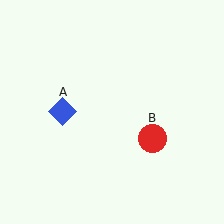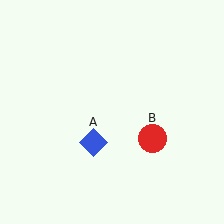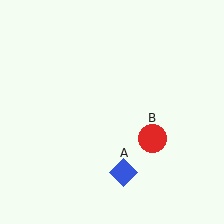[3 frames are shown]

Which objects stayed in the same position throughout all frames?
Red circle (object B) remained stationary.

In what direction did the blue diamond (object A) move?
The blue diamond (object A) moved down and to the right.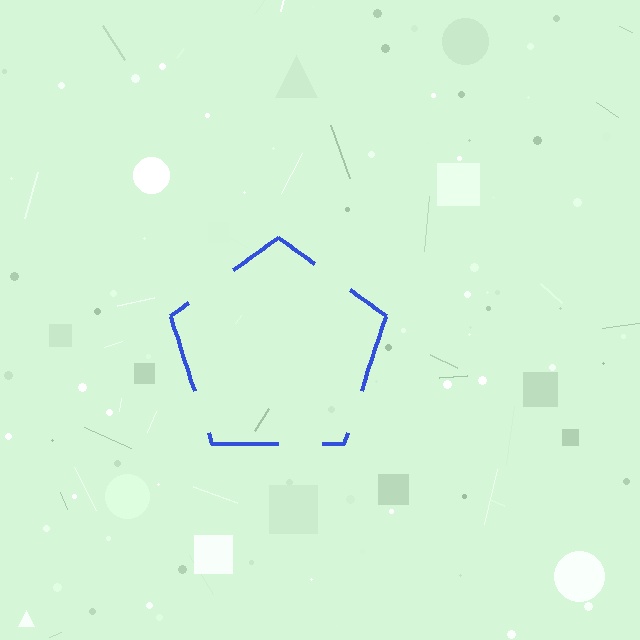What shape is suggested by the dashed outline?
The dashed outline suggests a pentagon.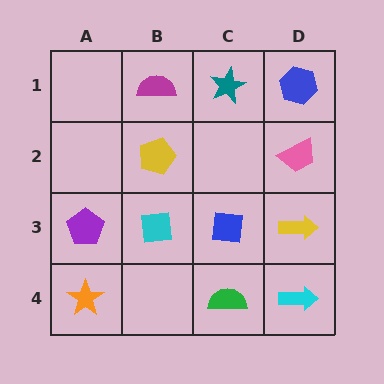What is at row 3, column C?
A blue square.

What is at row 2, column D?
A pink trapezoid.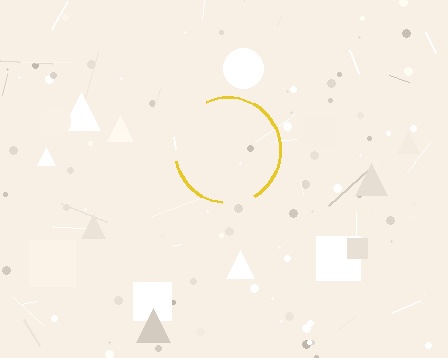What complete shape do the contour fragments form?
The contour fragments form a circle.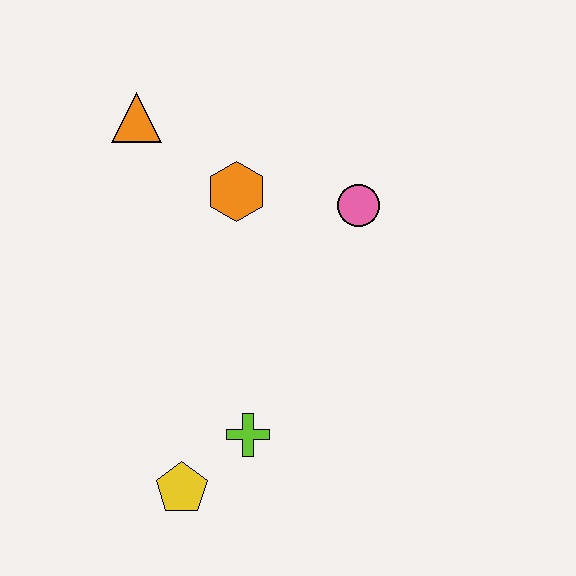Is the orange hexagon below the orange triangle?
Yes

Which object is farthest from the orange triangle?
The yellow pentagon is farthest from the orange triangle.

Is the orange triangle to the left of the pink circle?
Yes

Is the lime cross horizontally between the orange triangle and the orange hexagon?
No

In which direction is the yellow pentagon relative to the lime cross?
The yellow pentagon is to the left of the lime cross.